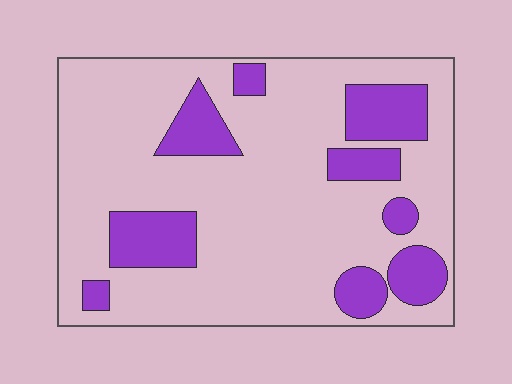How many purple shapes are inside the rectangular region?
9.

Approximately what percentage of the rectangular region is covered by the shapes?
Approximately 20%.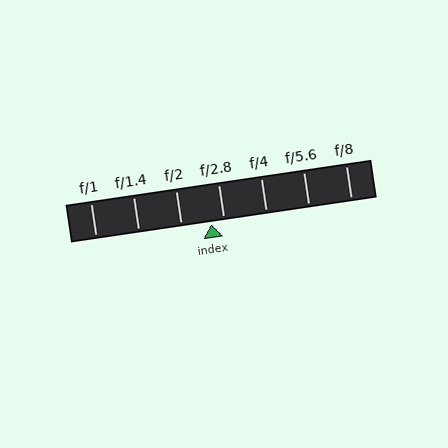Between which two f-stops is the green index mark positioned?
The index mark is between f/2 and f/2.8.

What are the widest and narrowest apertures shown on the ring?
The widest aperture shown is f/1 and the narrowest is f/8.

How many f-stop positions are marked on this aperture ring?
There are 7 f-stop positions marked.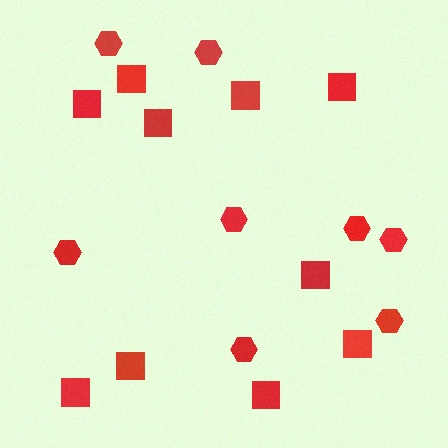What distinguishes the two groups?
There are 2 groups: one group of hexagons (8) and one group of squares (10).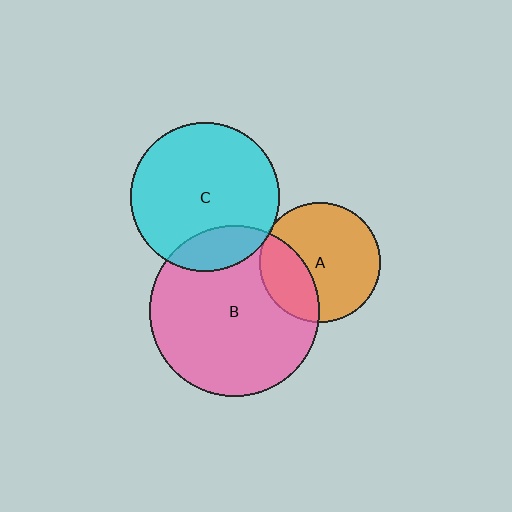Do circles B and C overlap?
Yes.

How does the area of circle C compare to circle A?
Approximately 1.5 times.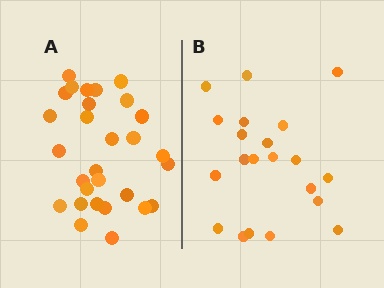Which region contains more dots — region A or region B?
Region A (the left region) has more dots.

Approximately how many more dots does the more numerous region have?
Region A has roughly 8 or so more dots than region B.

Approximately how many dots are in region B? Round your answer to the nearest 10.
About 20 dots. (The exact count is 21, which rounds to 20.)